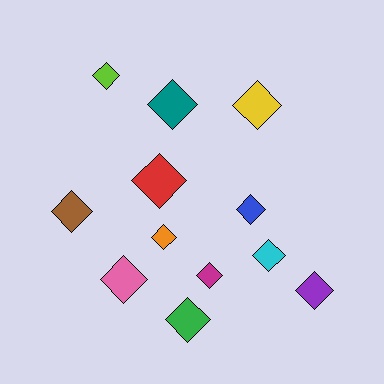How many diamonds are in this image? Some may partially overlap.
There are 12 diamonds.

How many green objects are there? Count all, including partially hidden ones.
There is 1 green object.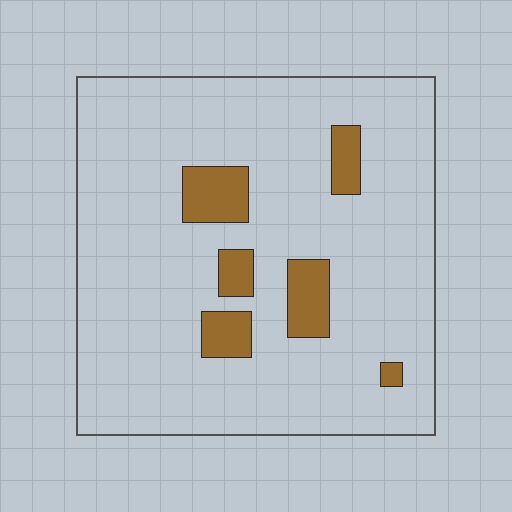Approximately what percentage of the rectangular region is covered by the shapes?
Approximately 10%.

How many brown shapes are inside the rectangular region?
6.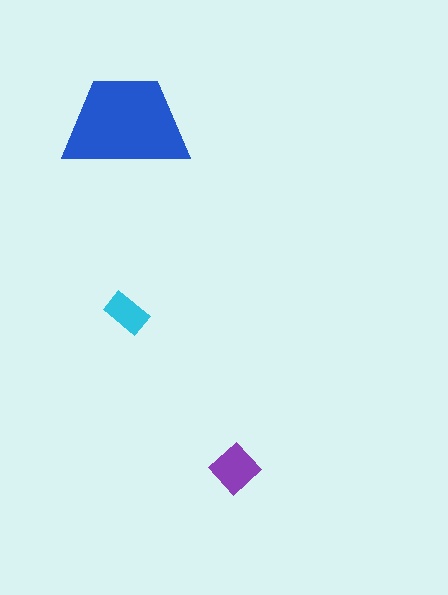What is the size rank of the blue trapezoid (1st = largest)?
1st.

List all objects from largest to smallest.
The blue trapezoid, the purple diamond, the cyan rectangle.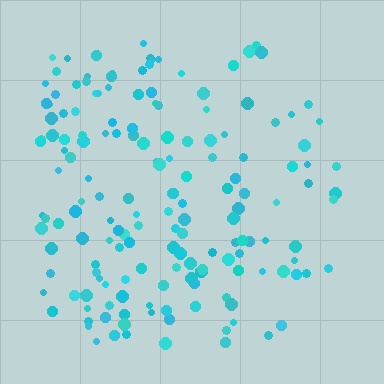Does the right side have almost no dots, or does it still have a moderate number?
Still a moderate number, just noticeably fewer than the left.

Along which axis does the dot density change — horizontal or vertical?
Horizontal.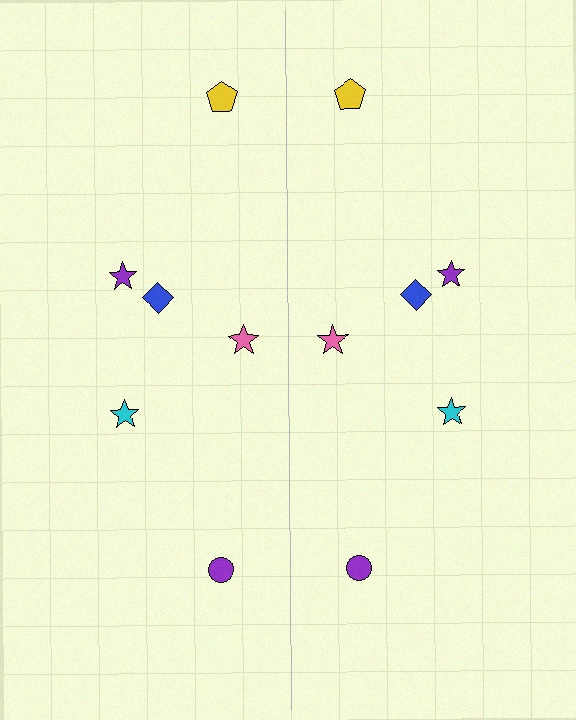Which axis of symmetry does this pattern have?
The pattern has a vertical axis of symmetry running through the center of the image.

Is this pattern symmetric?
Yes, this pattern has bilateral (reflection) symmetry.